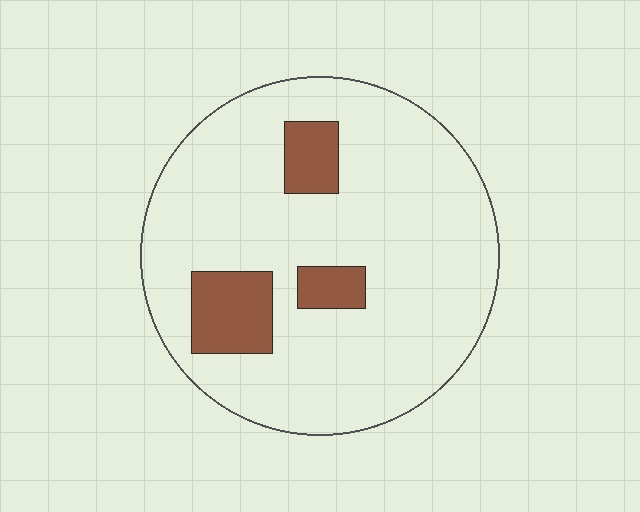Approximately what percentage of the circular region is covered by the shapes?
Approximately 15%.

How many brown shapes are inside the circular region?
3.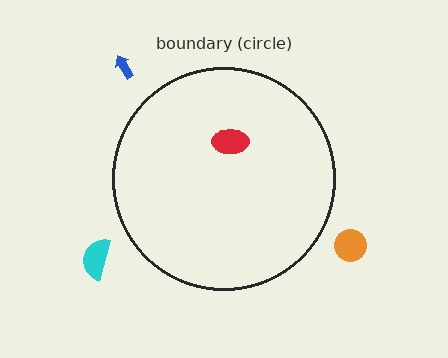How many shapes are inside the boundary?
1 inside, 3 outside.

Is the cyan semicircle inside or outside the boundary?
Outside.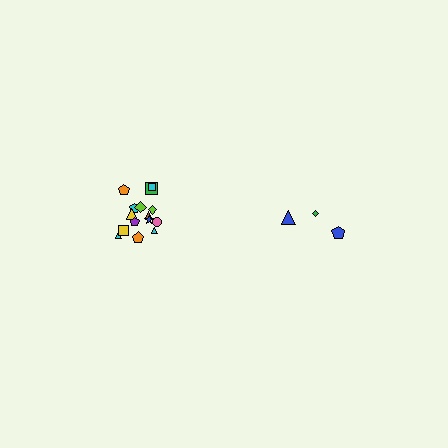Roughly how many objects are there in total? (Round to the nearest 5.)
Roughly 20 objects in total.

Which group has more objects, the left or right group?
The left group.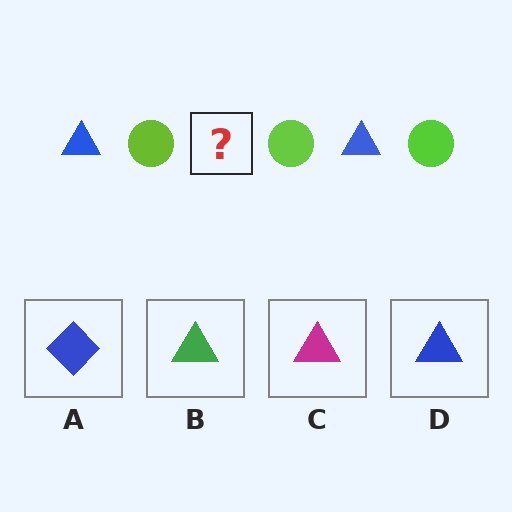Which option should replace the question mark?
Option D.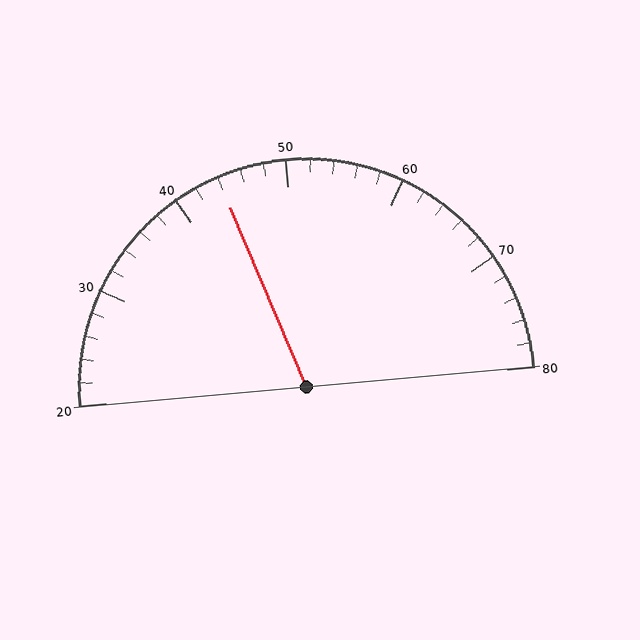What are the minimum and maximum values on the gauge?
The gauge ranges from 20 to 80.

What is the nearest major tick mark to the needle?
The nearest major tick mark is 40.